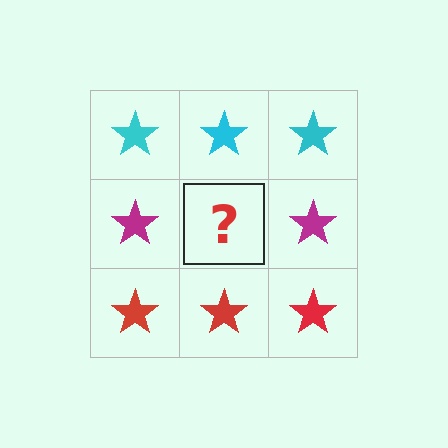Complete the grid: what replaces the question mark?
The question mark should be replaced with a magenta star.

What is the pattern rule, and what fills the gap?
The rule is that each row has a consistent color. The gap should be filled with a magenta star.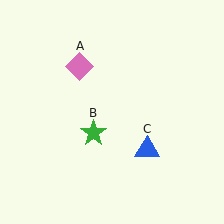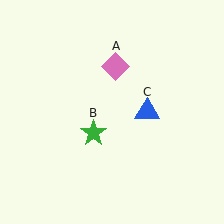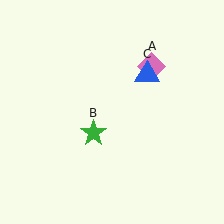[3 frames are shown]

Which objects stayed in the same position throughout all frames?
Green star (object B) remained stationary.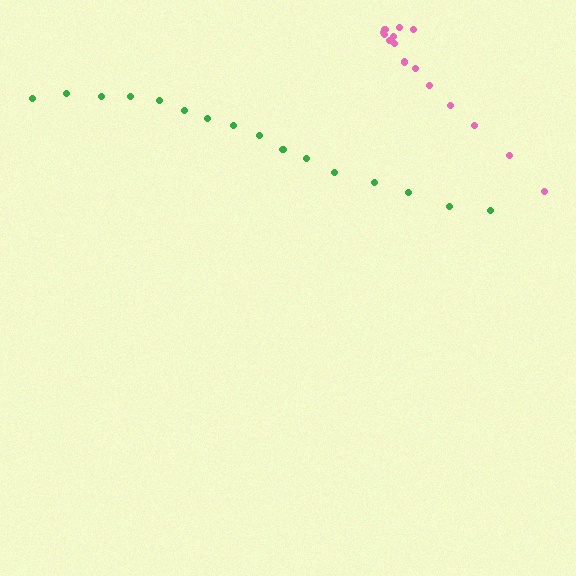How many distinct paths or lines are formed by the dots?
There are 2 distinct paths.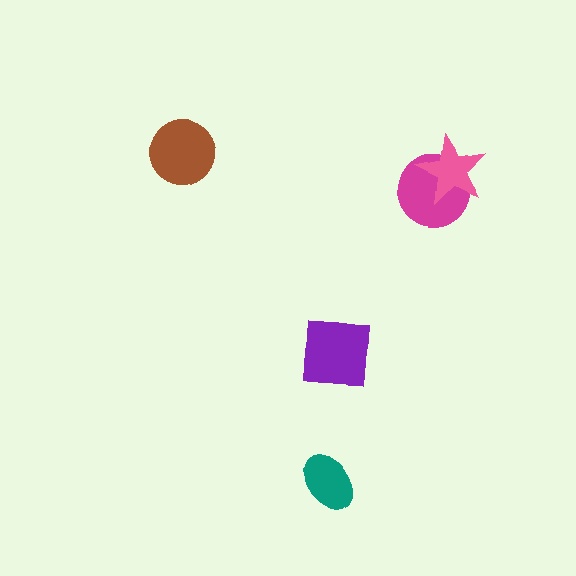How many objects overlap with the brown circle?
0 objects overlap with the brown circle.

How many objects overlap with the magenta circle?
1 object overlaps with the magenta circle.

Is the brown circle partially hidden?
No, no other shape covers it.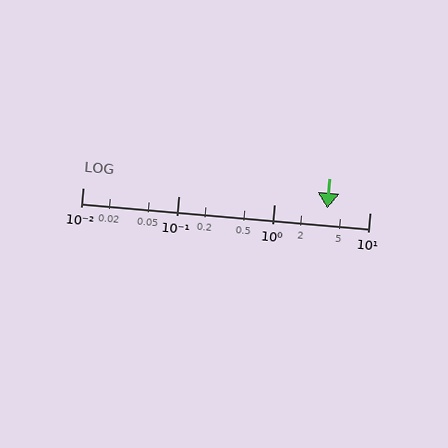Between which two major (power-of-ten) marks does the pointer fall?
The pointer is between 1 and 10.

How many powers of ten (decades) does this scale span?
The scale spans 3 decades, from 0.01 to 10.